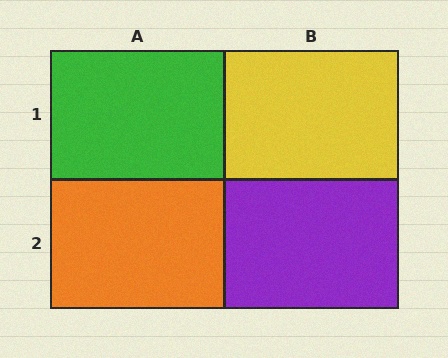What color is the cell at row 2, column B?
Purple.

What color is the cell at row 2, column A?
Orange.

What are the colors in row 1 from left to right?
Green, yellow.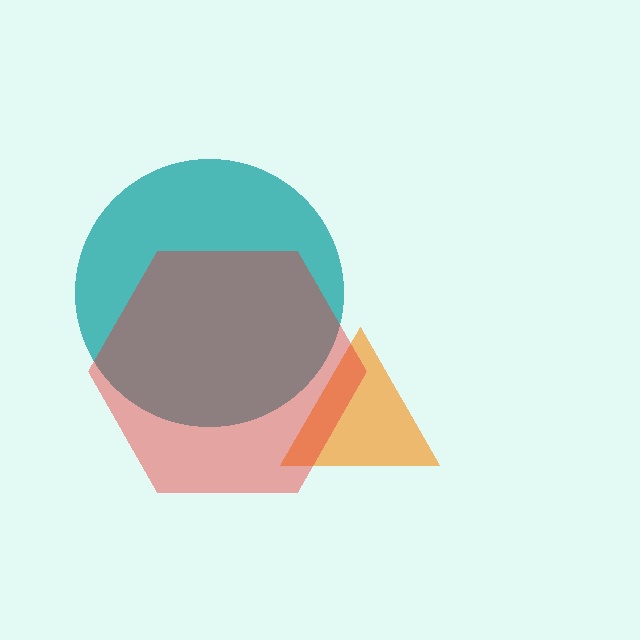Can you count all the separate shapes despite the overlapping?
Yes, there are 3 separate shapes.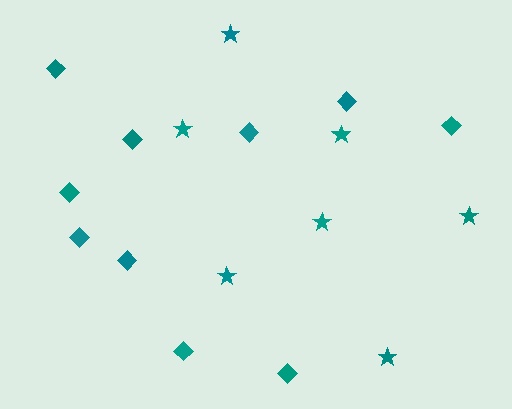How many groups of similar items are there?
There are 2 groups: one group of diamonds (10) and one group of stars (7).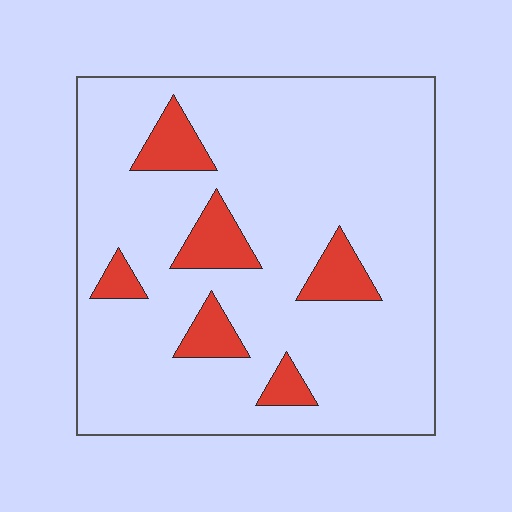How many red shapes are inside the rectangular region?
6.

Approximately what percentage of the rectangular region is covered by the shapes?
Approximately 15%.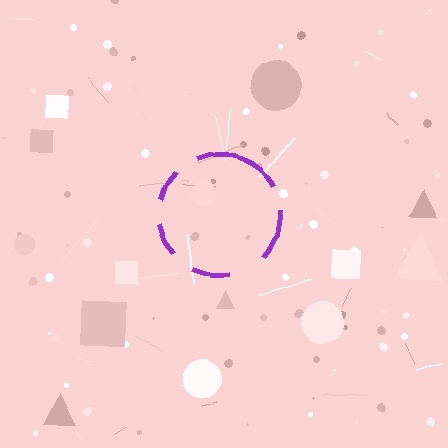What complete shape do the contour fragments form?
The contour fragments form a circle.